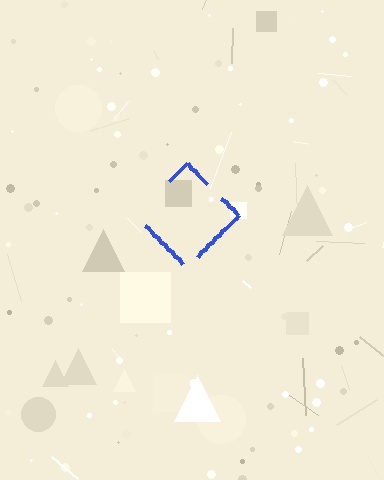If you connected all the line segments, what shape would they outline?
They would outline a diamond.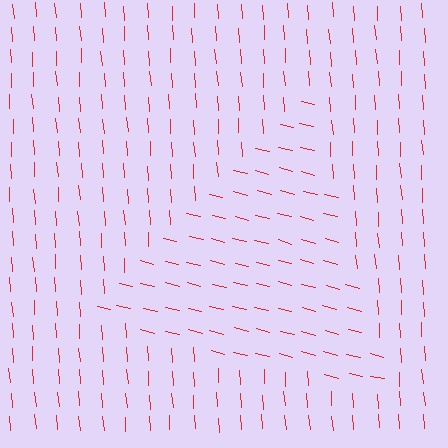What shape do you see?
I see a triangle.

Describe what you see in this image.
The image is filled with small red line segments. A triangle region in the image has lines oriented differently from the surrounding lines, creating a visible texture boundary.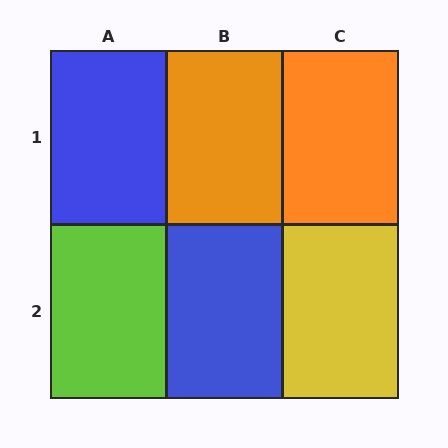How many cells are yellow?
1 cell is yellow.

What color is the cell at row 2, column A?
Lime.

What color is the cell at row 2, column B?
Blue.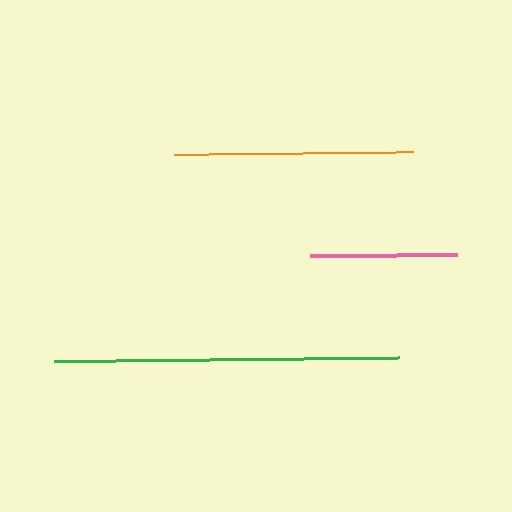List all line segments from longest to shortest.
From longest to shortest: green, orange, pink.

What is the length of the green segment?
The green segment is approximately 345 pixels long.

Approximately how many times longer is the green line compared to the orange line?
The green line is approximately 1.4 times the length of the orange line.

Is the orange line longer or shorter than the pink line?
The orange line is longer than the pink line.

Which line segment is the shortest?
The pink line is the shortest at approximately 148 pixels.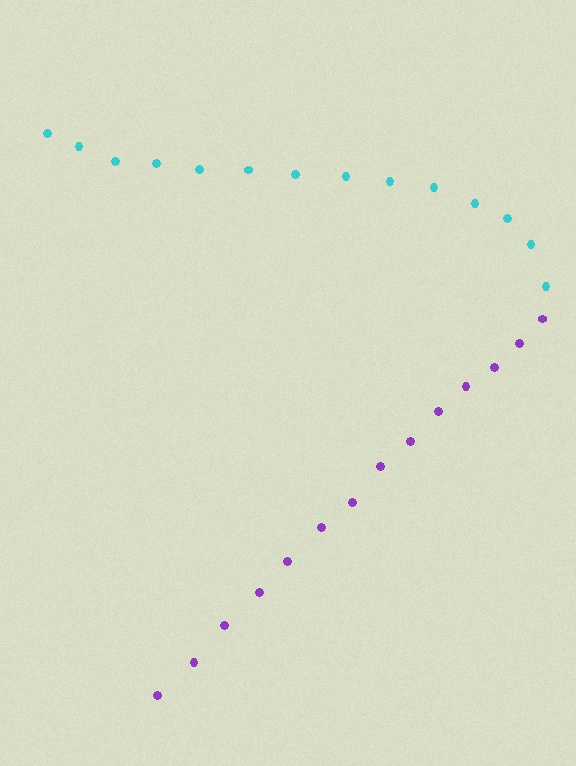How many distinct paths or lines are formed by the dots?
There are 2 distinct paths.